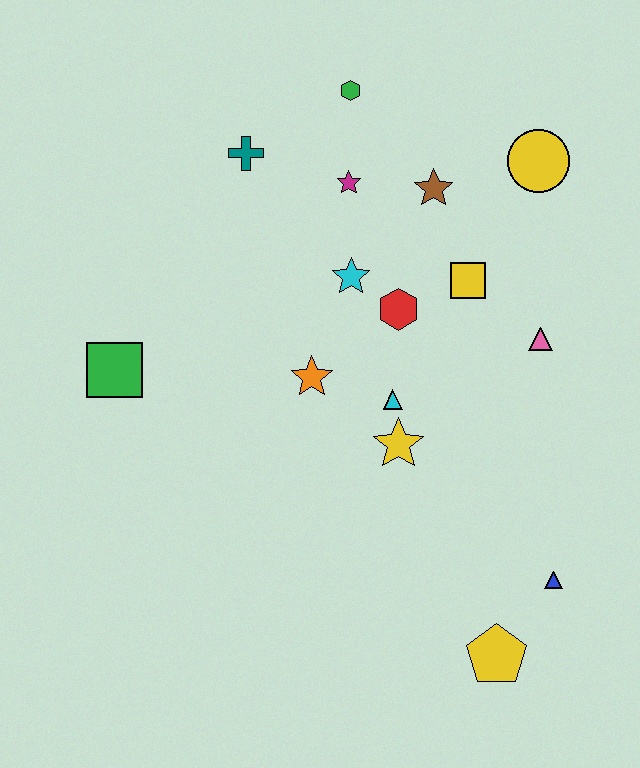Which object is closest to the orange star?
The cyan triangle is closest to the orange star.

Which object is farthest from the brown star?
The yellow pentagon is farthest from the brown star.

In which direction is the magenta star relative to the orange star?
The magenta star is above the orange star.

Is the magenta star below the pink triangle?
No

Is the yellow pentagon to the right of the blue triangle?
No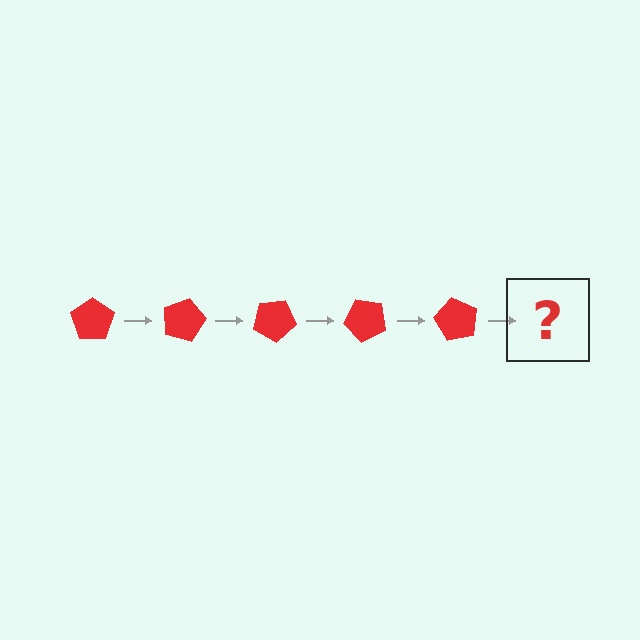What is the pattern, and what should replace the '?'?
The pattern is that the pentagon rotates 15 degrees each step. The '?' should be a red pentagon rotated 75 degrees.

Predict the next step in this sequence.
The next step is a red pentagon rotated 75 degrees.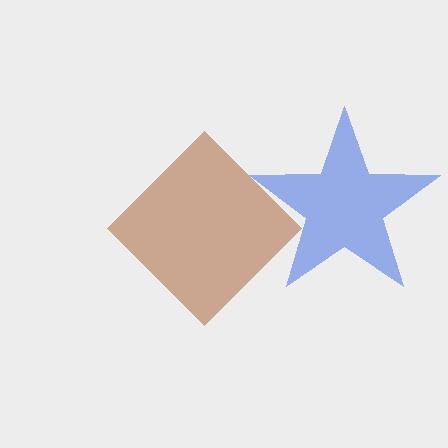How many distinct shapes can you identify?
There are 2 distinct shapes: a blue star, a brown diamond.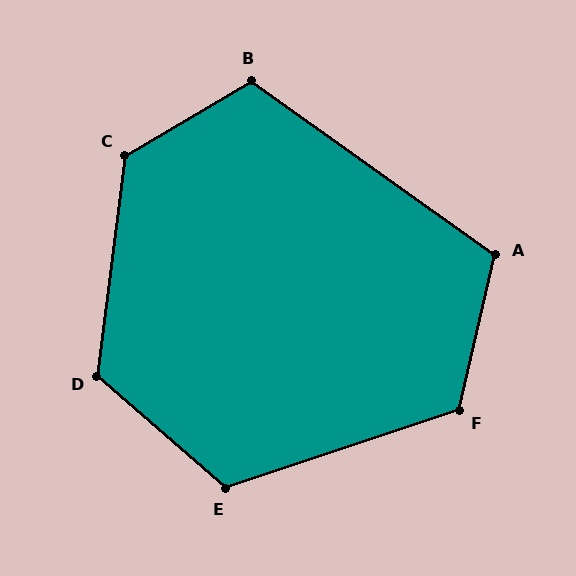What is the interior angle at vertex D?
Approximately 124 degrees (obtuse).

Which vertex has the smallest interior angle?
A, at approximately 112 degrees.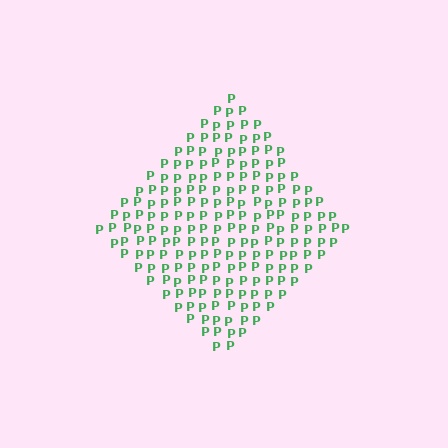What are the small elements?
The small elements are letter P's.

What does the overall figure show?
The overall figure shows a diamond.